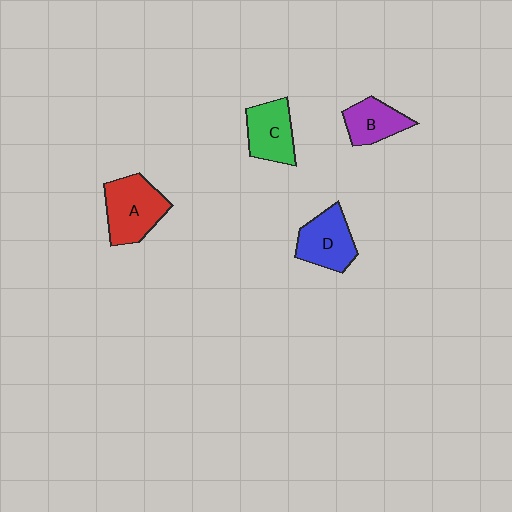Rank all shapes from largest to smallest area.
From largest to smallest: A (red), D (blue), C (green), B (purple).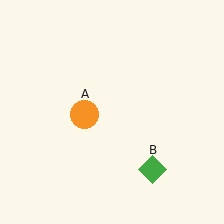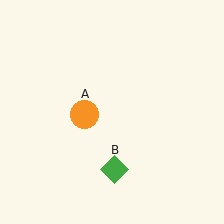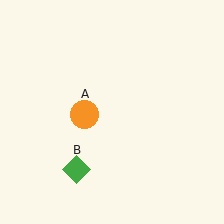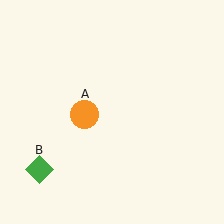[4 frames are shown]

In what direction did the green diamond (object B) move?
The green diamond (object B) moved left.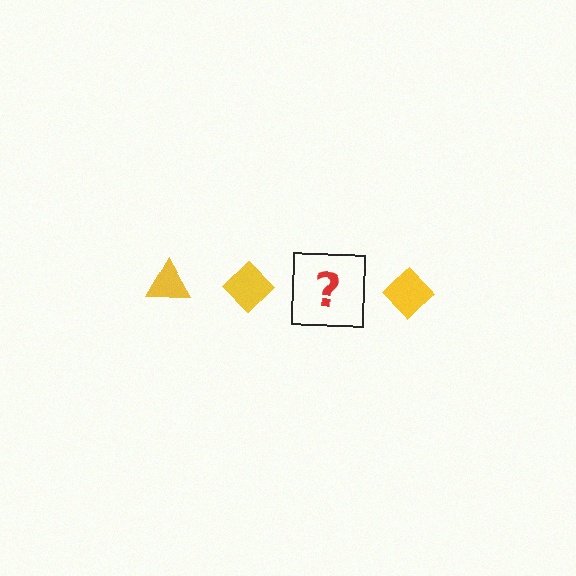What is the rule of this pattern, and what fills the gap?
The rule is that the pattern cycles through triangle, diamond shapes in yellow. The gap should be filled with a yellow triangle.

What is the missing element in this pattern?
The missing element is a yellow triangle.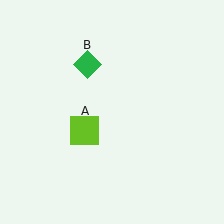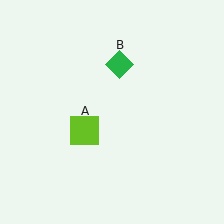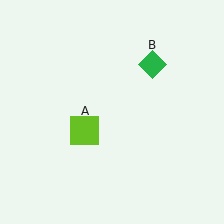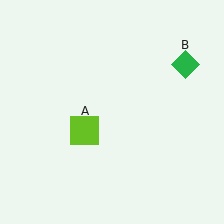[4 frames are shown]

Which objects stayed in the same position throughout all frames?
Lime square (object A) remained stationary.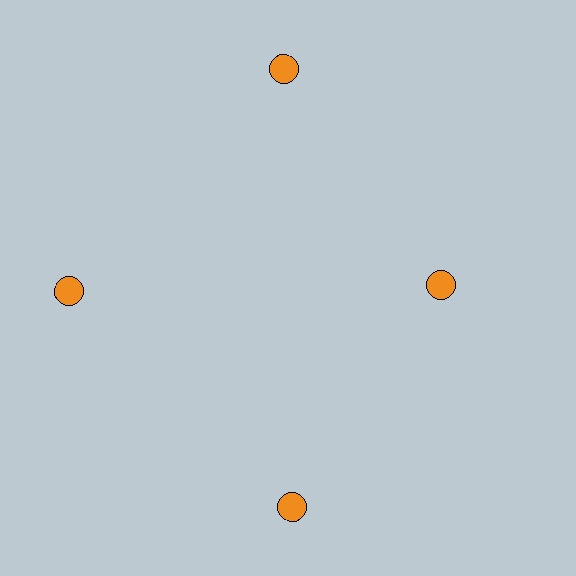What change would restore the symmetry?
The symmetry would be restored by moving it outward, back onto the ring so that all 4 circles sit at equal angles and equal distance from the center.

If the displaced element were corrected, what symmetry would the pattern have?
It would have 4-fold rotational symmetry — the pattern would map onto itself every 90 degrees.